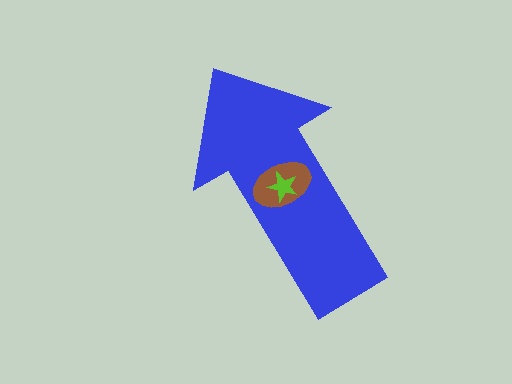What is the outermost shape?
The blue arrow.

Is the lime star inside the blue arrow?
Yes.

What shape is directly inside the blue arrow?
The brown ellipse.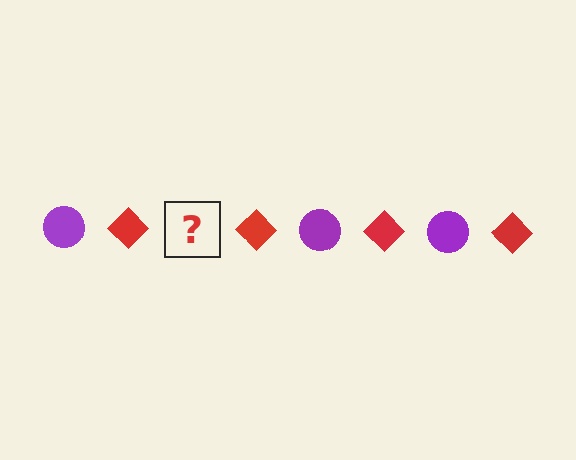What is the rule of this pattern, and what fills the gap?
The rule is that the pattern alternates between purple circle and red diamond. The gap should be filled with a purple circle.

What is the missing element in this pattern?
The missing element is a purple circle.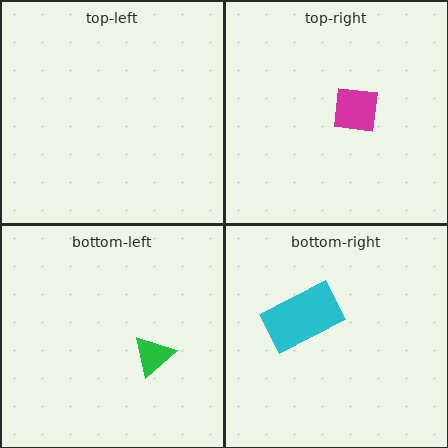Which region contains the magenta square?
The top-right region.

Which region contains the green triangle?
The bottom-left region.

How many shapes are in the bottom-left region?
1.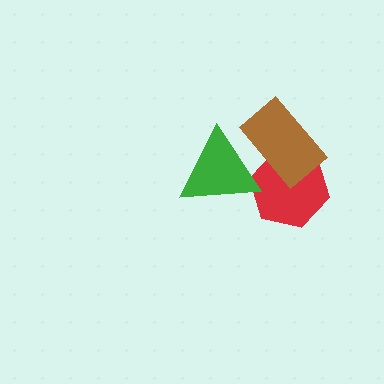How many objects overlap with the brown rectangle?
2 objects overlap with the brown rectangle.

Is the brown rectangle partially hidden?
No, no other shape covers it.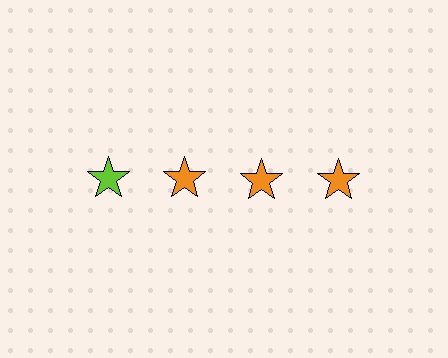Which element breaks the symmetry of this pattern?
The lime star in the top row, leftmost column breaks the symmetry. All other shapes are orange stars.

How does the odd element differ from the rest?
It has a different color: lime instead of orange.